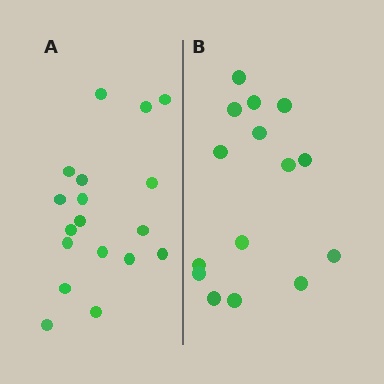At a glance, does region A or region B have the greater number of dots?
Region A (the left region) has more dots.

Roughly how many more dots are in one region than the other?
Region A has just a few more — roughly 2 or 3 more dots than region B.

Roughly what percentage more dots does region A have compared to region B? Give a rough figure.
About 20% more.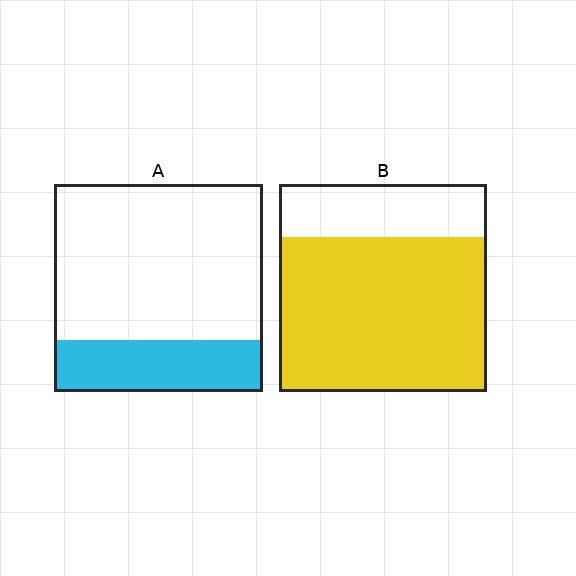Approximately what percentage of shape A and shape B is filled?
A is approximately 25% and B is approximately 75%.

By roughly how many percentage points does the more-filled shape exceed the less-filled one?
By roughly 50 percentage points (B over A).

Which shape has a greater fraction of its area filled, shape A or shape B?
Shape B.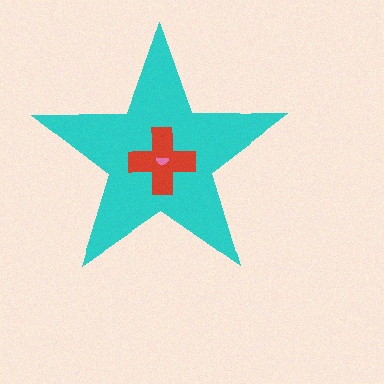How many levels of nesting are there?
3.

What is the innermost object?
The pink semicircle.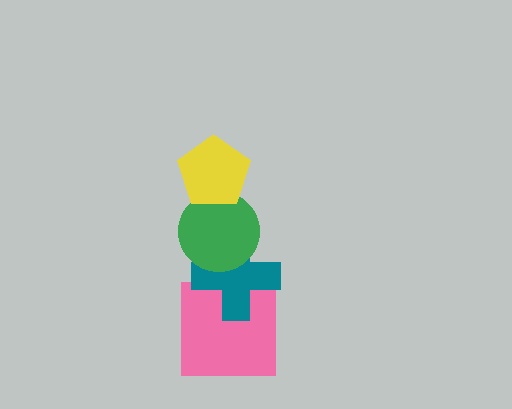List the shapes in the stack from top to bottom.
From top to bottom: the yellow pentagon, the green circle, the teal cross, the pink square.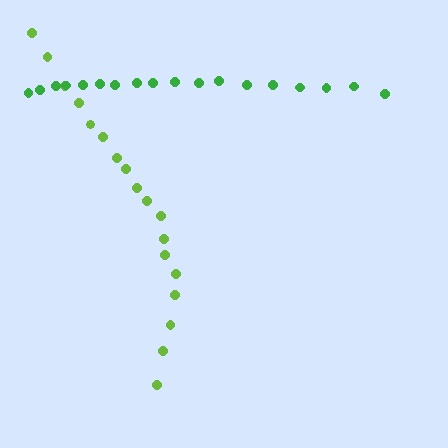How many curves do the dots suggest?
There are 2 distinct paths.